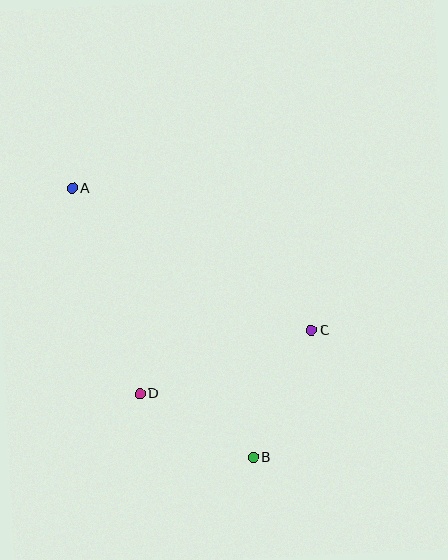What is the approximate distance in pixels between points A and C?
The distance between A and C is approximately 278 pixels.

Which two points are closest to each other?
Points B and D are closest to each other.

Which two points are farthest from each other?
Points A and B are farthest from each other.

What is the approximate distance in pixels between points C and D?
The distance between C and D is approximately 183 pixels.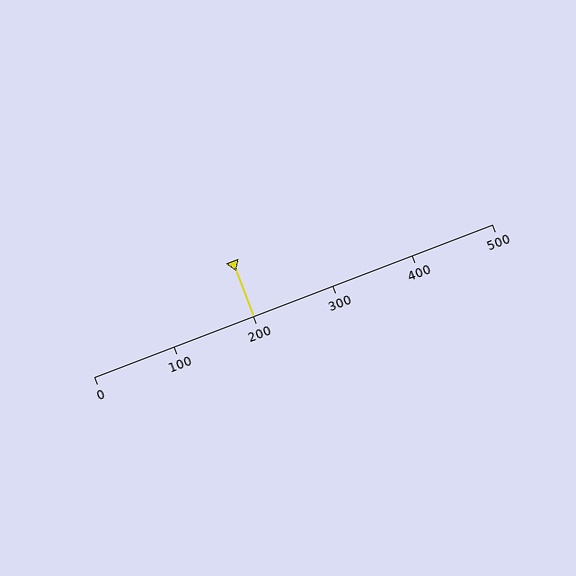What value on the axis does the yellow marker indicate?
The marker indicates approximately 200.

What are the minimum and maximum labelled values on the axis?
The axis runs from 0 to 500.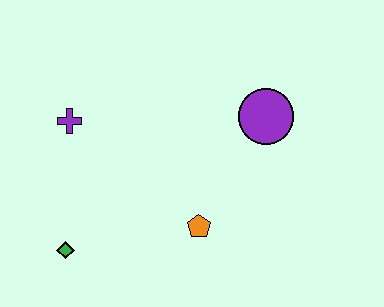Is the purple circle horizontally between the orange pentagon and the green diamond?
No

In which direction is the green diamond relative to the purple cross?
The green diamond is below the purple cross.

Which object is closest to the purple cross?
The green diamond is closest to the purple cross.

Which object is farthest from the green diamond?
The purple circle is farthest from the green diamond.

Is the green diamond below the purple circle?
Yes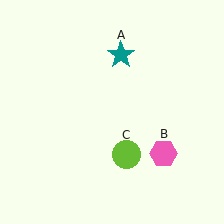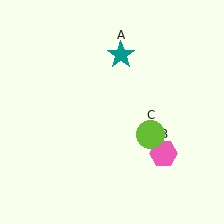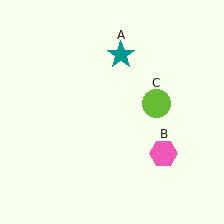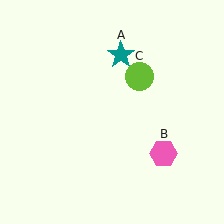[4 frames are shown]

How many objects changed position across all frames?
1 object changed position: lime circle (object C).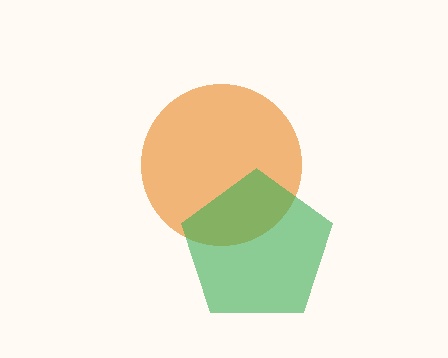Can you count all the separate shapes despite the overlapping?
Yes, there are 2 separate shapes.